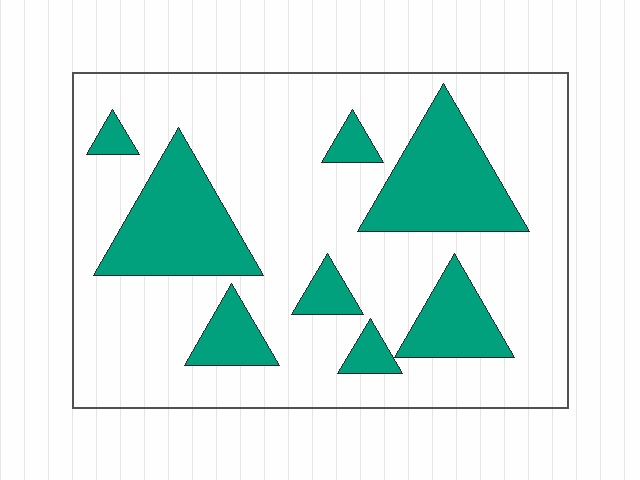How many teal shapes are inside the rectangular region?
8.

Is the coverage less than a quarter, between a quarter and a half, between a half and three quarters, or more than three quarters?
Between a quarter and a half.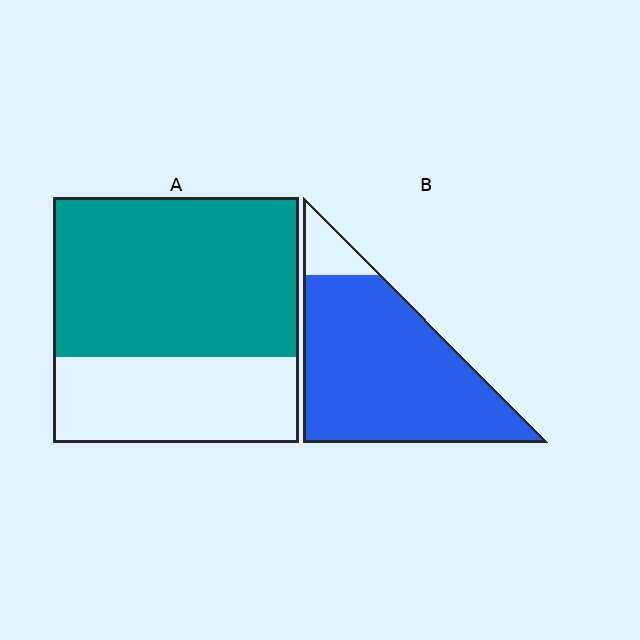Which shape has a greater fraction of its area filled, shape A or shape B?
Shape B.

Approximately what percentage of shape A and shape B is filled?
A is approximately 65% and B is approximately 90%.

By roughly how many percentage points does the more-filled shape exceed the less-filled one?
By roughly 25 percentage points (B over A).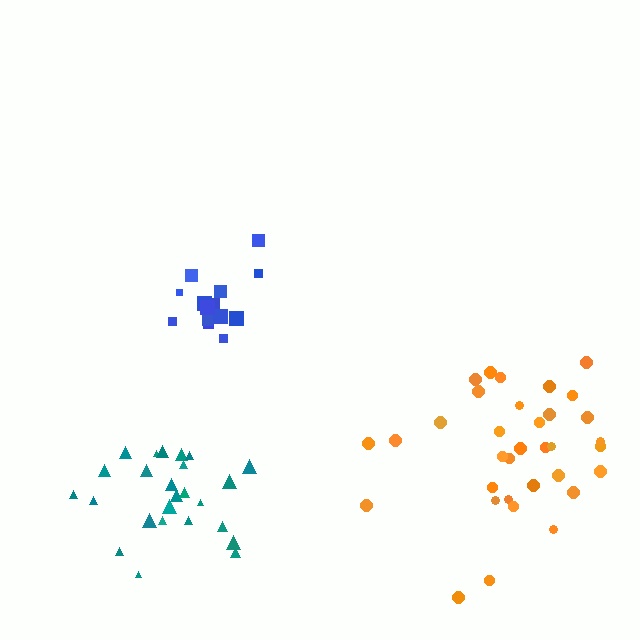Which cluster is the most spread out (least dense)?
Orange.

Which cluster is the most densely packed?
Blue.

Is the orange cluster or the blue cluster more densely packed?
Blue.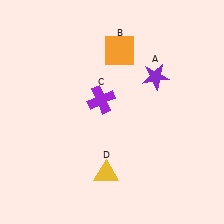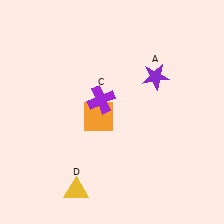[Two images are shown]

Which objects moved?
The objects that moved are: the orange square (B), the yellow triangle (D).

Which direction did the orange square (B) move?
The orange square (B) moved down.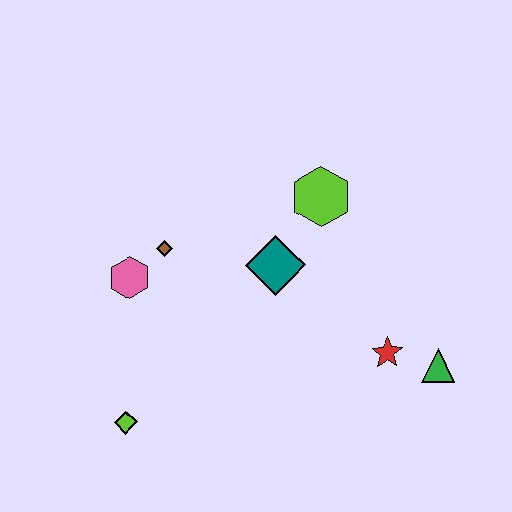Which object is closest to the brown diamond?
The pink hexagon is closest to the brown diamond.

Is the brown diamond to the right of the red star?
No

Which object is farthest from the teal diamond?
The lime diamond is farthest from the teal diamond.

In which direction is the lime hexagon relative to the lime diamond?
The lime hexagon is above the lime diamond.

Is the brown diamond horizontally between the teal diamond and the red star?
No